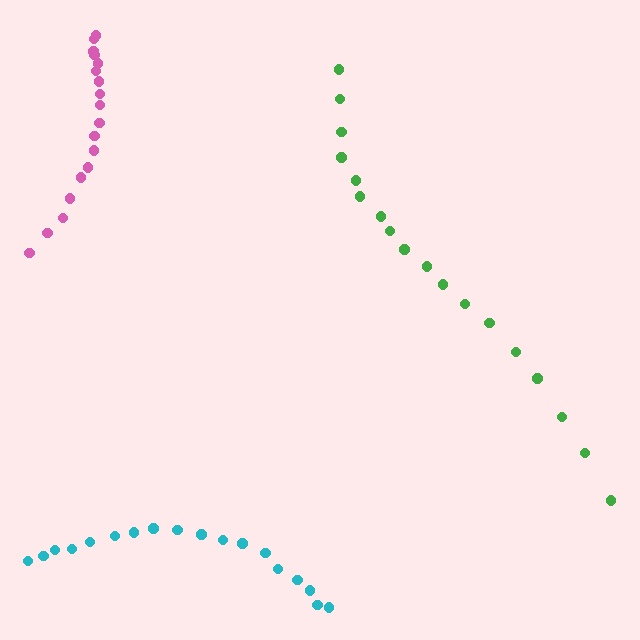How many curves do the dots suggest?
There are 3 distinct paths.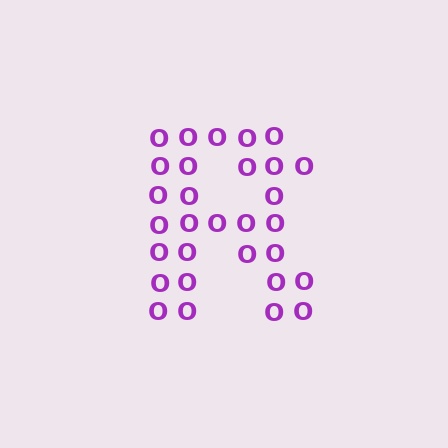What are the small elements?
The small elements are letter O's.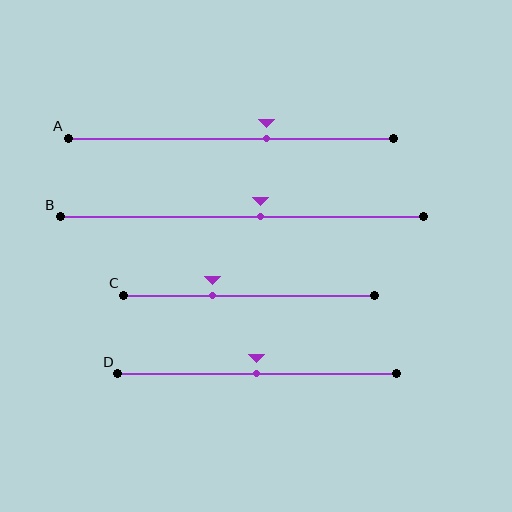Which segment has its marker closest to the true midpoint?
Segment D has its marker closest to the true midpoint.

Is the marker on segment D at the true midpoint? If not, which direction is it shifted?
Yes, the marker on segment D is at the true midpoint.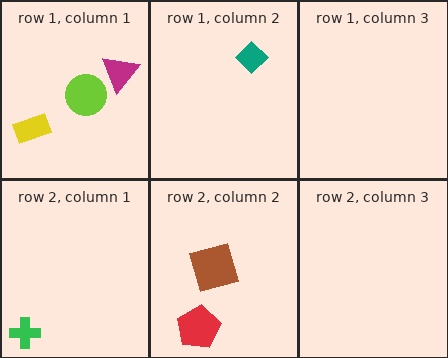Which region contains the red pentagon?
The row 2, column 2 region.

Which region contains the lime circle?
The row 1, column 1 region.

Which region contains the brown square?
The row 2, column 2 region.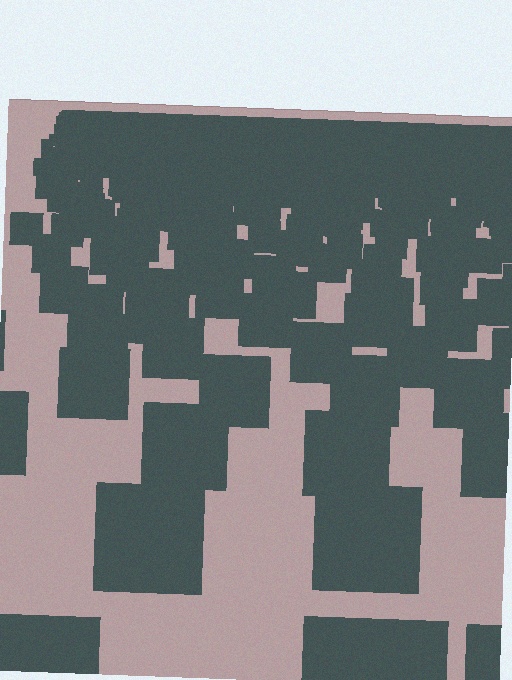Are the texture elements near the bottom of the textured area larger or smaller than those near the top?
Larger. Near the bottom, elements are closer to the viewer and appear at a bigger on-screen size.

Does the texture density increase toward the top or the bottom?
Density increases toward the top.